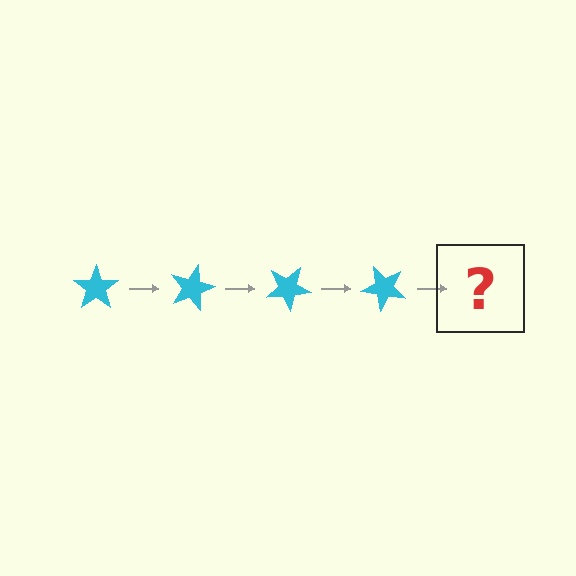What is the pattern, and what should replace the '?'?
The pattern is that the star rotates 15 degrees each step. The '?' should be a cyan star rotated 60 degrees.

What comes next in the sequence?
The next element should be a cyan star rotated 60 degrees.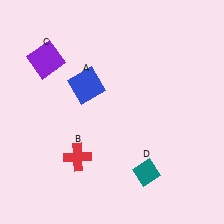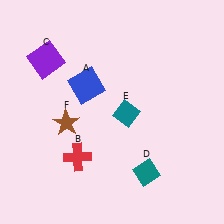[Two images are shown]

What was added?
A teal diamond (E), a brown star (F) were added in Image 2.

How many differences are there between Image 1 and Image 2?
There are 2 differences between the two images.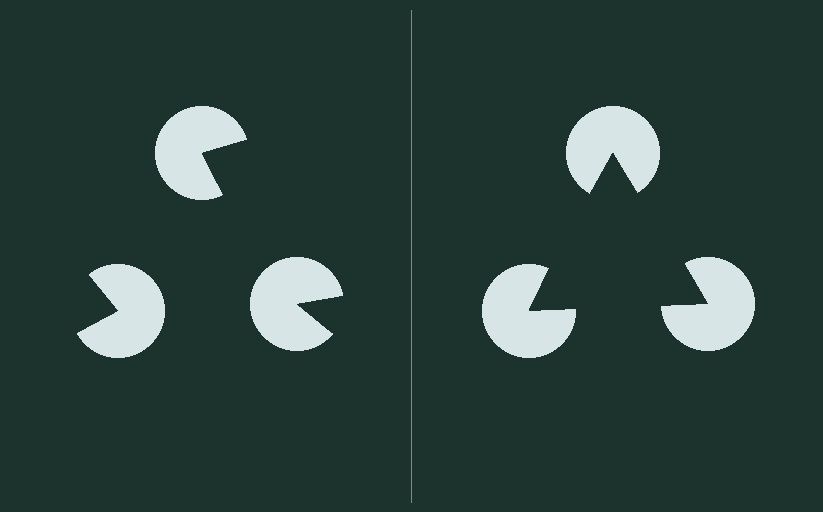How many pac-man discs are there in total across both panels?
6 — 3 on each side.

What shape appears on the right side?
An illusory triangle.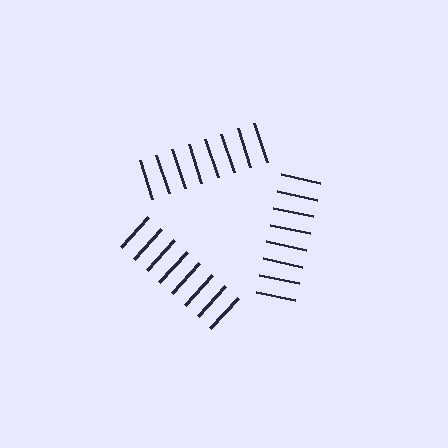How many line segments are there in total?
24 — 8 along each of the 3 edges.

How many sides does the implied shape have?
3 sides — the line-ends trace a triangle.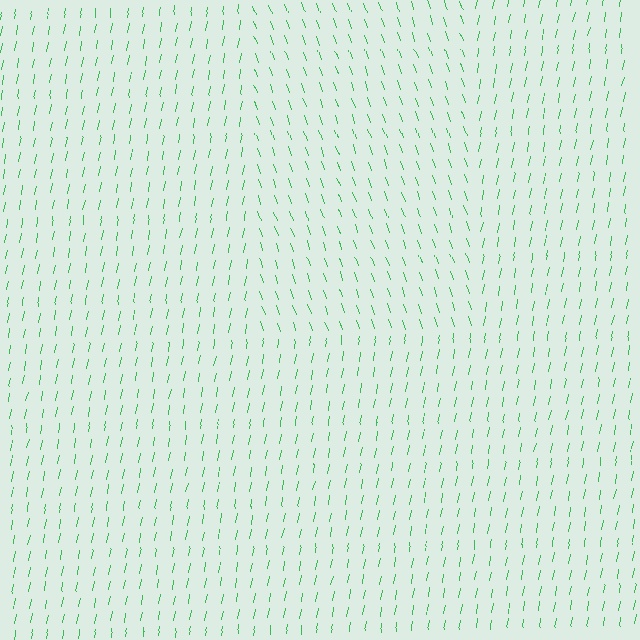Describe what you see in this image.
The image is filled with small green line segments. A rectangle region in the image has lines oriented differently from the surrounding lines, creating a visible texture boundary.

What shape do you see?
I see a rectangle.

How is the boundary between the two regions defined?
The boundary is defined purely by a change in line orientation (approximately 30 degrees difference). All lines are the same color and thickness.